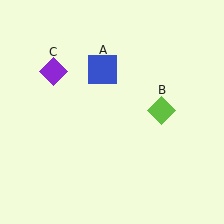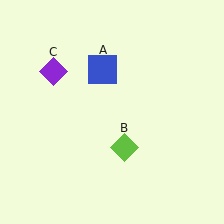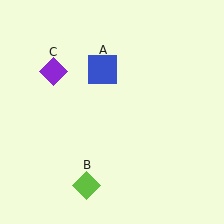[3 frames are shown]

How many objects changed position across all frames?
1 object changed position: lime diamond (object B).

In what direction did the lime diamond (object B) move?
The lime diamond (object B) moved down and to the left.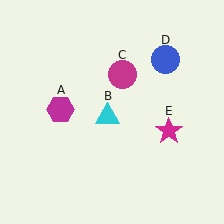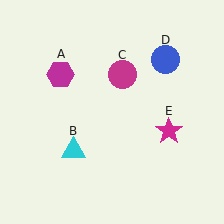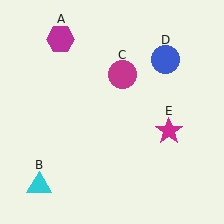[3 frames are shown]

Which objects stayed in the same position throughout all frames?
Magenta circle (object C) and blue circle (object D) and magenta star (object E) remained stationary.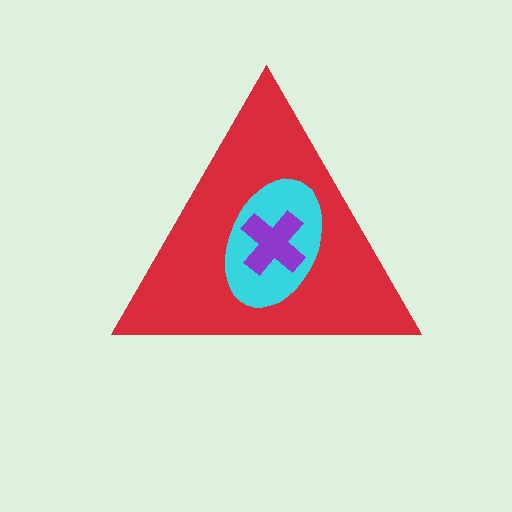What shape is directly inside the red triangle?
The cyan ellipse.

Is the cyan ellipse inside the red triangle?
Yes.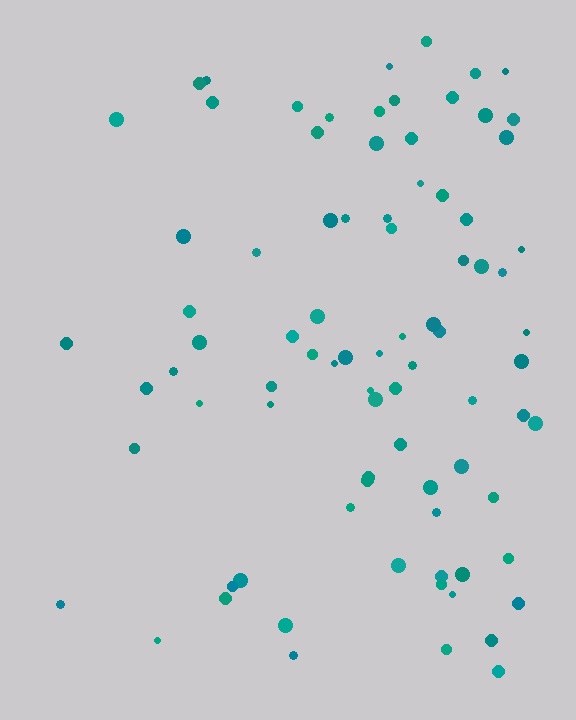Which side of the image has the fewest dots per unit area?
The left.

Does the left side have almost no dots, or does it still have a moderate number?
Still a moderate number, just noticeably fewer than the right.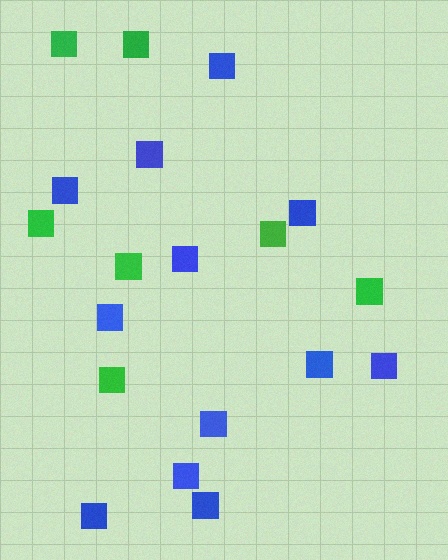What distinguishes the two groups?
There are 2 groups: one group of blue squares (12) and one group of green squares (7).